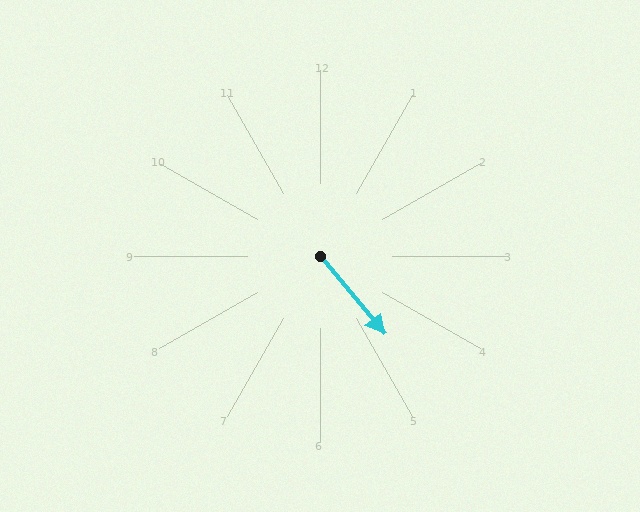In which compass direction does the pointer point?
Southeast.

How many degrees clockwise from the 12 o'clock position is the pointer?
Approximately 140 degrees.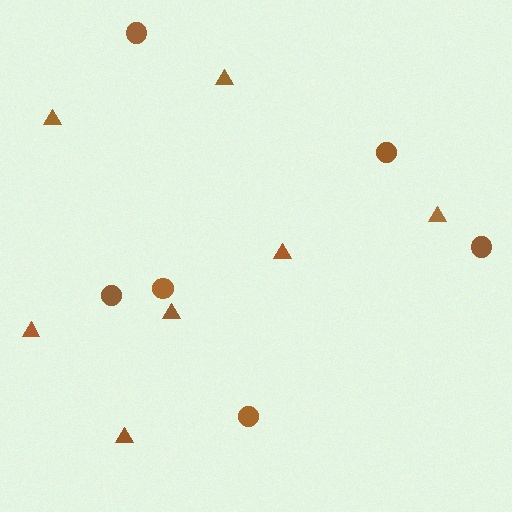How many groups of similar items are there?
There are 2 groups: one group of triangles (7) and one group of circles (6).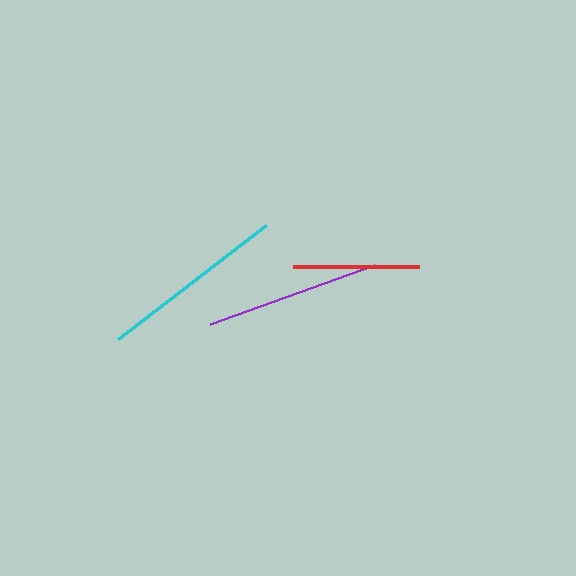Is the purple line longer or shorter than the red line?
The purple line is longer than the red line.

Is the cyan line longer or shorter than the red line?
The cyan line is longer than the red line.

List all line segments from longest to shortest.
From longest to shortest: cyan, purple, red.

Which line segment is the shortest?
The red line is the shortest at approximately 126 pixels.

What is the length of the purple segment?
The purple segment is approximately 175 pixels long.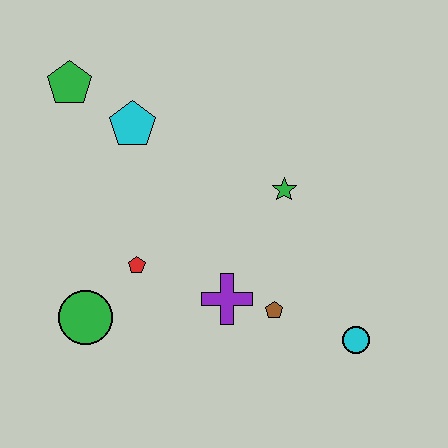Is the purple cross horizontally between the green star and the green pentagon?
Yes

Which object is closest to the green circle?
The red pentagon is closest to the green circle.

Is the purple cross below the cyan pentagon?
Yes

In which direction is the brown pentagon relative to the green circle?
The brown pentagon is to the right of the green circle.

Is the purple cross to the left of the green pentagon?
No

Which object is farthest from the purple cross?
The green pentagon is farthest from the purple cross.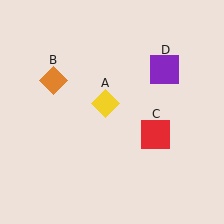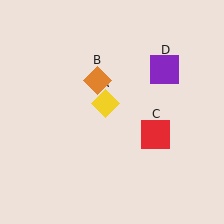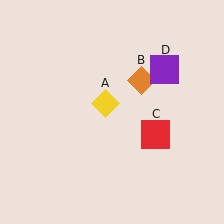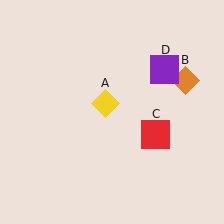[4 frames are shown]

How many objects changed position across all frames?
1 object changed position: orange diamond (object B).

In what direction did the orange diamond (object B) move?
The orange diamond (object B) moved right.